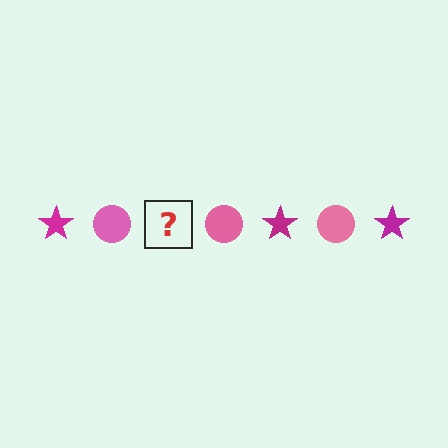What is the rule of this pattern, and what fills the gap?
The rule is that the pattern alternates between magenta star and pink circle. The gap should be filled with a magenta star.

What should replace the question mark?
The question mark should be replaced with a magenta star.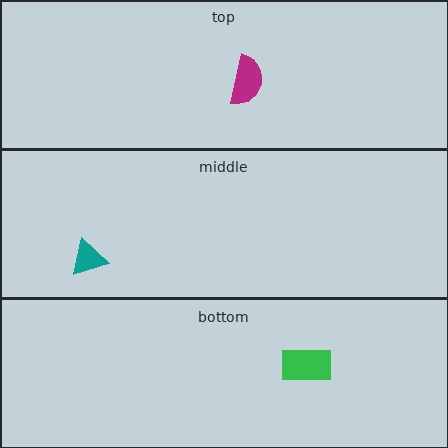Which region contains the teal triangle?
The middle region.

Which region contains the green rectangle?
The bottom region.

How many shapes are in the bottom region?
1.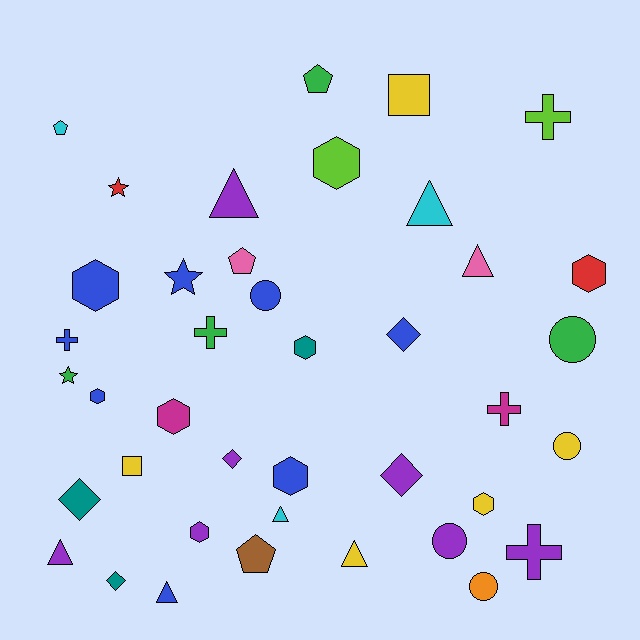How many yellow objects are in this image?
There are 5 yellow objects.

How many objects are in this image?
There are 40 objects.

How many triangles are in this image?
There are 7 triangles.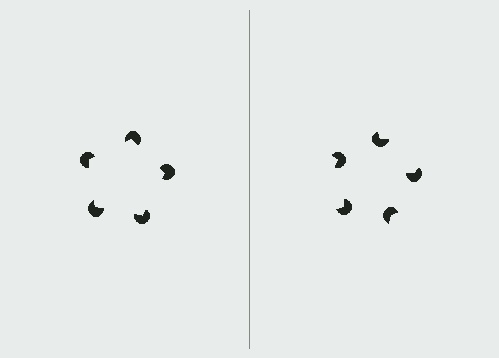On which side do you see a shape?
An illusory pentagon appears on the left side. On the right side the wedge cuts are rotated, so no coherent shape forms.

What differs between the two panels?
The pac-man discs are positioned identically on both sides; only the wedge orientations differ. On the left they align to a pentagon; on the right they are misaligned.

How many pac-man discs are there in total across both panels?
10 — 5 on each side.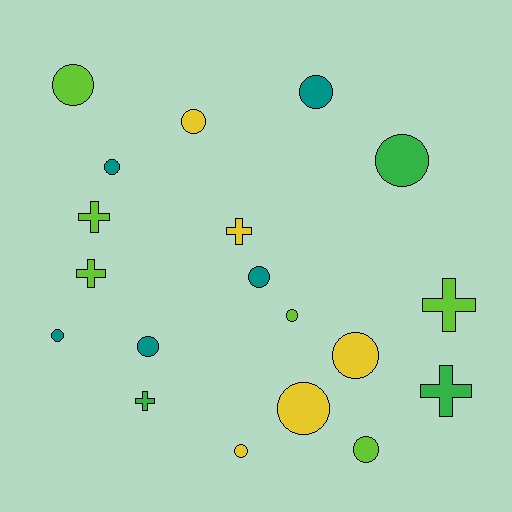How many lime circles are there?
There are 3 lime circles.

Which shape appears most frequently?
Circle, with 13 objects.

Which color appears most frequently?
Lime, with 6 objects.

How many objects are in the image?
There are 19 objects.